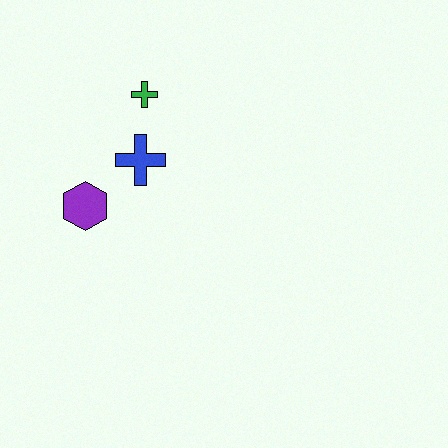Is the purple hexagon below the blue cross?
Yes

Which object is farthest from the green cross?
The purple hexagon is farthest from the green cross.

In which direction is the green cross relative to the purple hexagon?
The green cross is above the purple hexagon.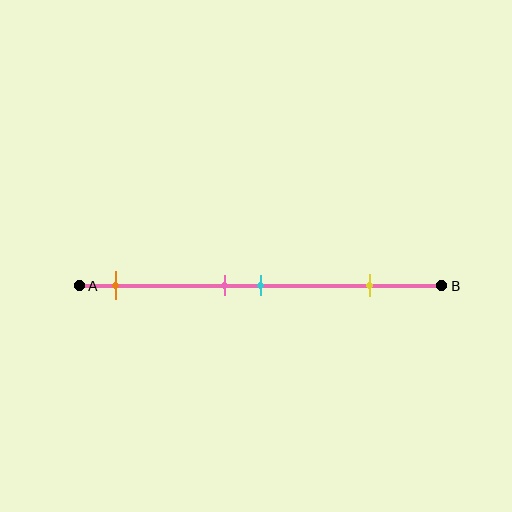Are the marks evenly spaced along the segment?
No, the marks are not evenly spaced.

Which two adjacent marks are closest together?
The pink and cyan marks are the closest adjacent pair.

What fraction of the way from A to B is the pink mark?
The pink mark is approximately 40% (0.4) of the way from A to B.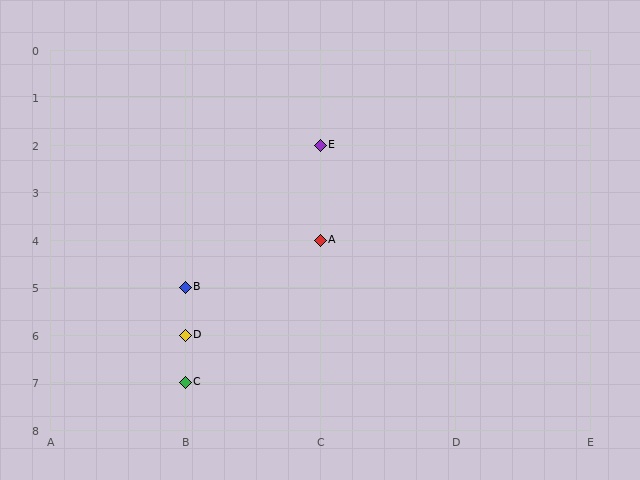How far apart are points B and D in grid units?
Points B and D are 1 row apart.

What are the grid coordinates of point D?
Point D is at grid coordinates (B, 6).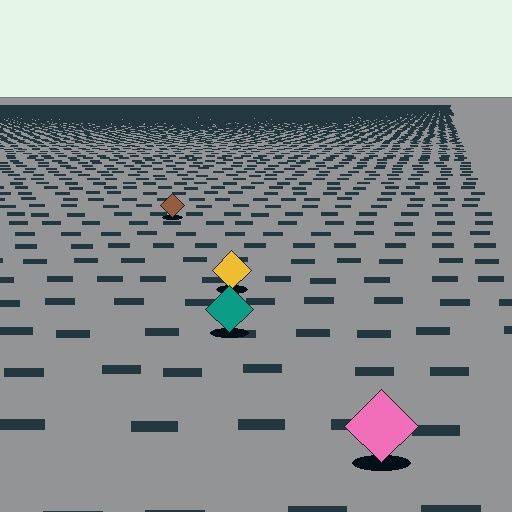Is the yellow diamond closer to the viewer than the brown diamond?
Yes. The yellow diamond is closer — you can tell from the texture gradient: the ground texture is coarser near it.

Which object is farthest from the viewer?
The brown diamond is farthest from the viewer. It appears smaller and the ground texture around it is denser.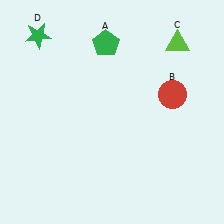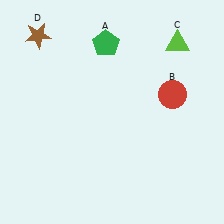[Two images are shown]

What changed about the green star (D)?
In Image 1, D is green. In Image 2, it changed to brown.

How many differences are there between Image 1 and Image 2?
There is 1 difference between the two images.